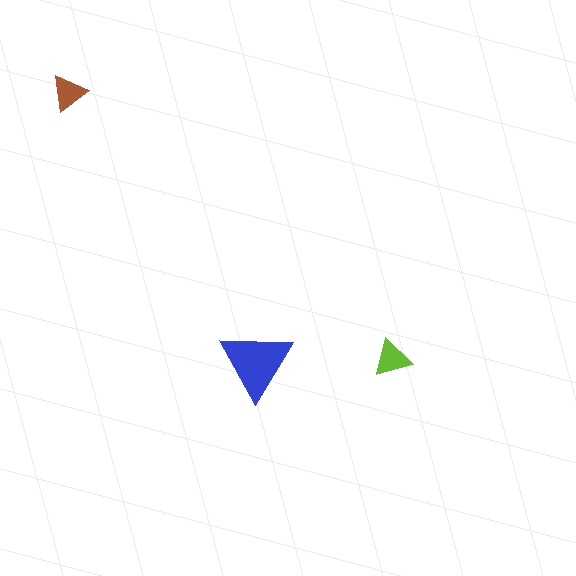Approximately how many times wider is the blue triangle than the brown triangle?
About 2 times wider.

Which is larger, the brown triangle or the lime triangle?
The lime one.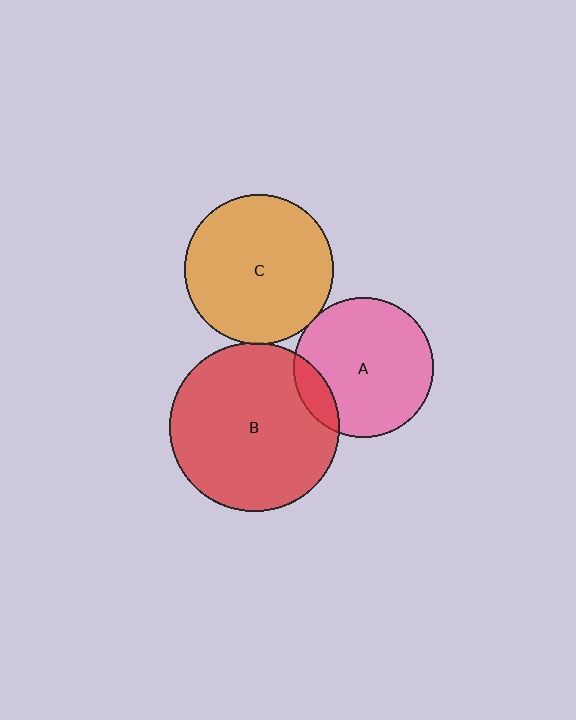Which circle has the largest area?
Circle B (red).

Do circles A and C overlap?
Yes.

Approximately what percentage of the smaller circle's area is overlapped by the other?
Approximately 5%.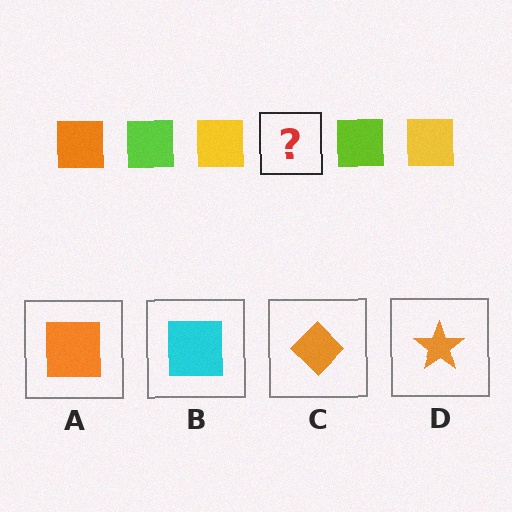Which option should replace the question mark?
Option A.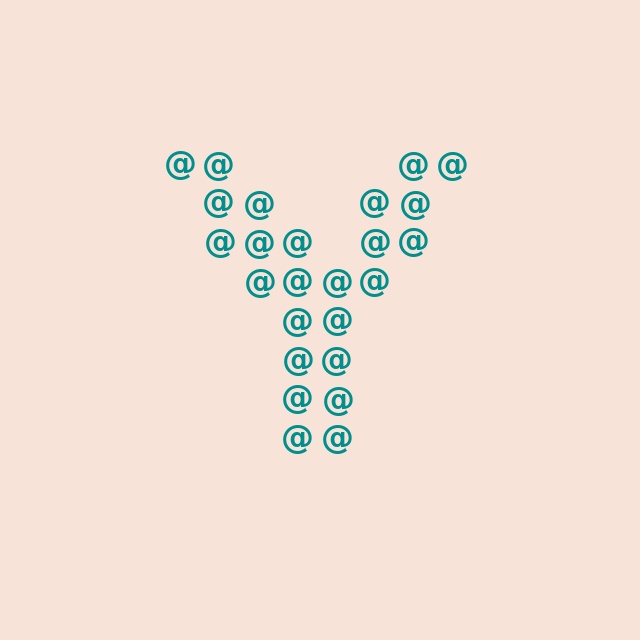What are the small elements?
The small elements are at signs.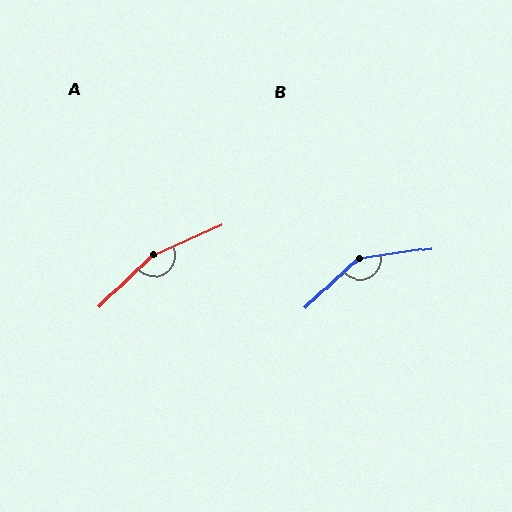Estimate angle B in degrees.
Approximately 145 degrees.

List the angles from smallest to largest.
B (145°), A (160°).